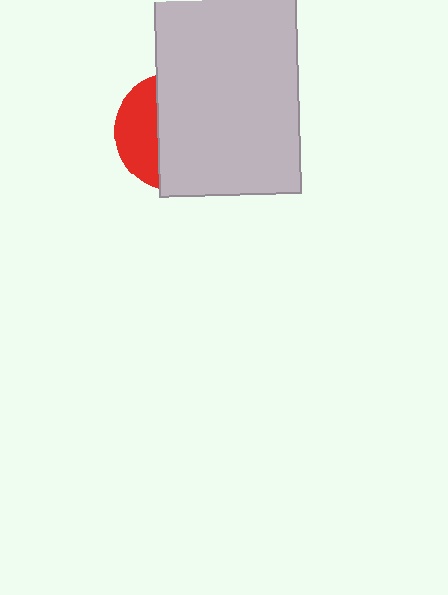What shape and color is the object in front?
The object in front is a light gray rectangle.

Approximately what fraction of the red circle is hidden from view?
Roughly 67% of the red circle is hidden behind the light gray rectangle.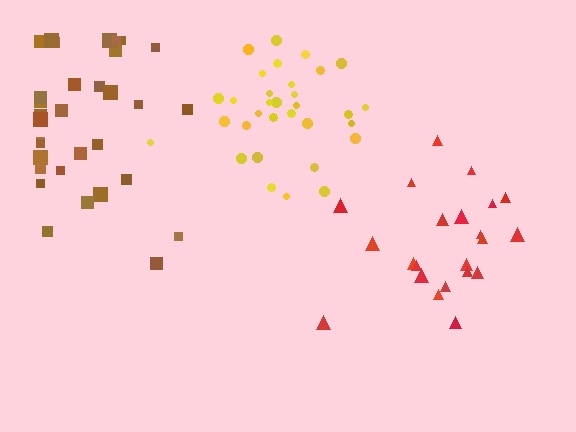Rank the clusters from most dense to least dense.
yellow, red, brown.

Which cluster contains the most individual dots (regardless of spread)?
Yellow (32).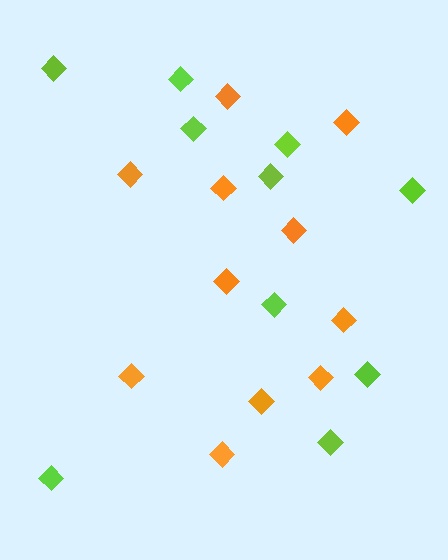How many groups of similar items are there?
There are 2 groups: one group of orange diamonds (11) and one group of lime diamonds (10).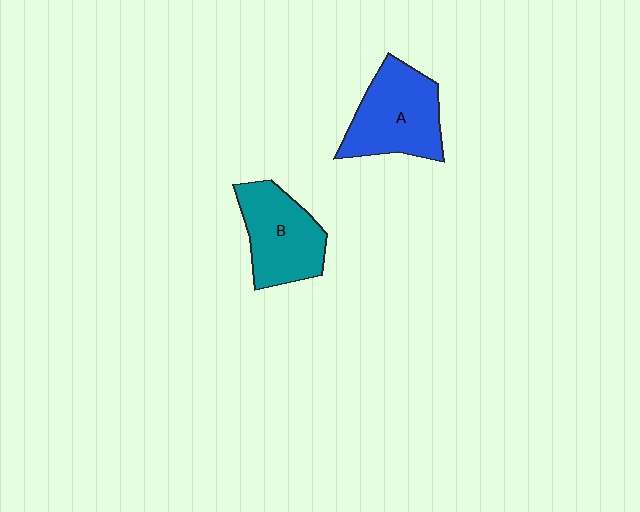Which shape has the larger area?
Shape A (blue).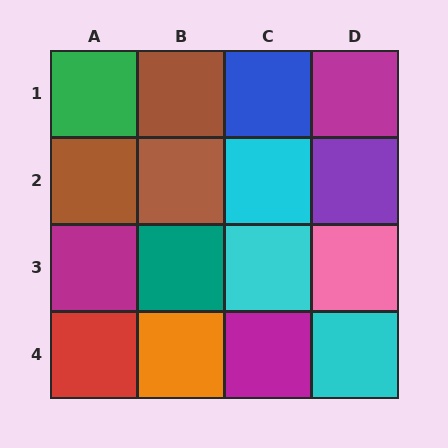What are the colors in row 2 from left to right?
Brown, brown, cyan, purple.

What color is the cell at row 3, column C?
Cyan.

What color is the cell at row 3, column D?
Pink.